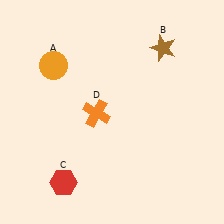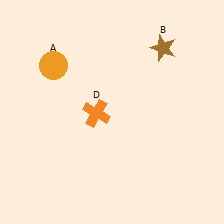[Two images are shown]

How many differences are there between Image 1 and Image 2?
There is 1 difference between the two images.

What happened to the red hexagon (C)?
The red hexagon (C) was removed in Image 2. It was in the bottom-left area of Image 1.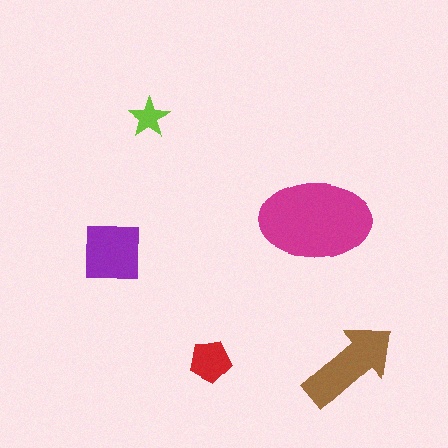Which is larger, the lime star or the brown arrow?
The brown arrow.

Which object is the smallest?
The lime star.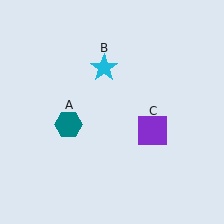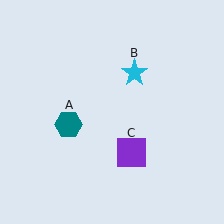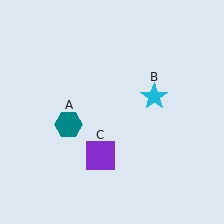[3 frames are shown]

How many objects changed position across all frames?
2 objects changed position: cyan star (object B), purple square (object C).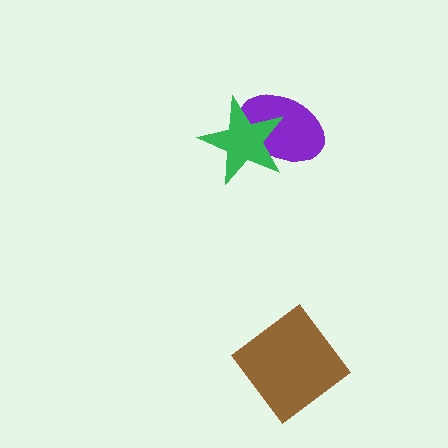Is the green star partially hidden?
No, no other shape covers it.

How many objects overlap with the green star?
1 object overlaps with the green star.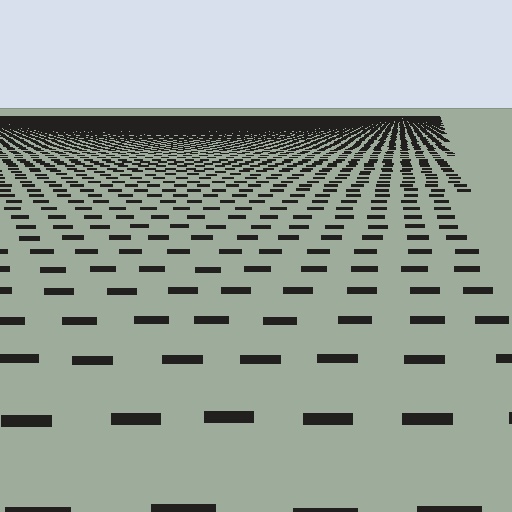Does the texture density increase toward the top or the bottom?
Density increases toward the top.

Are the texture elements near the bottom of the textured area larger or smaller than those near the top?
Larger. Near the bottom, elements are closer to the viewer and appear at a bigger on-screen size.